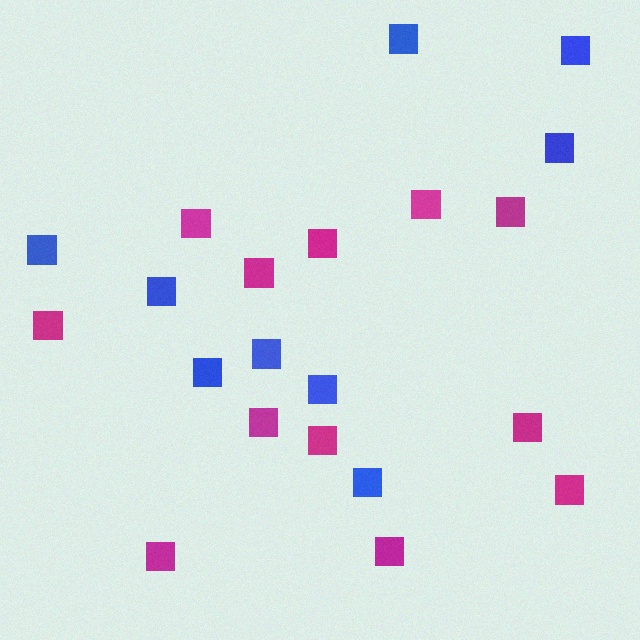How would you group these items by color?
There are 2 groups: one group of magenta squares (12) and one group of blue squares (9).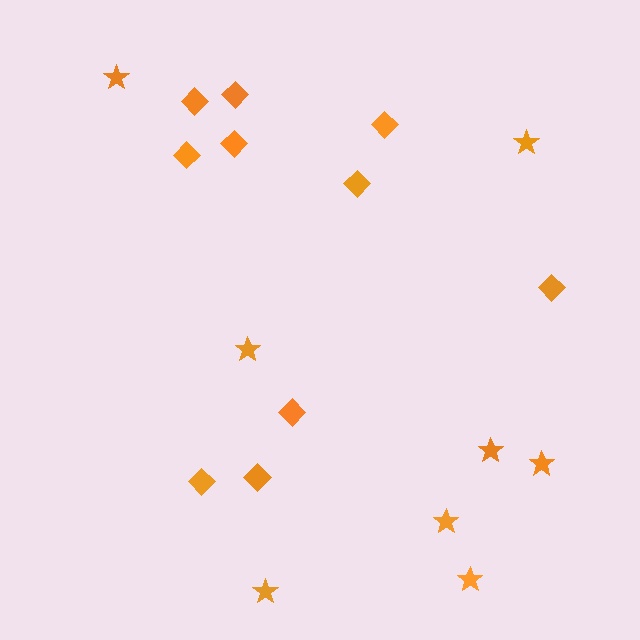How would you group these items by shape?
There are 2 groups: one group of stars (8) and one group of diamonds (10).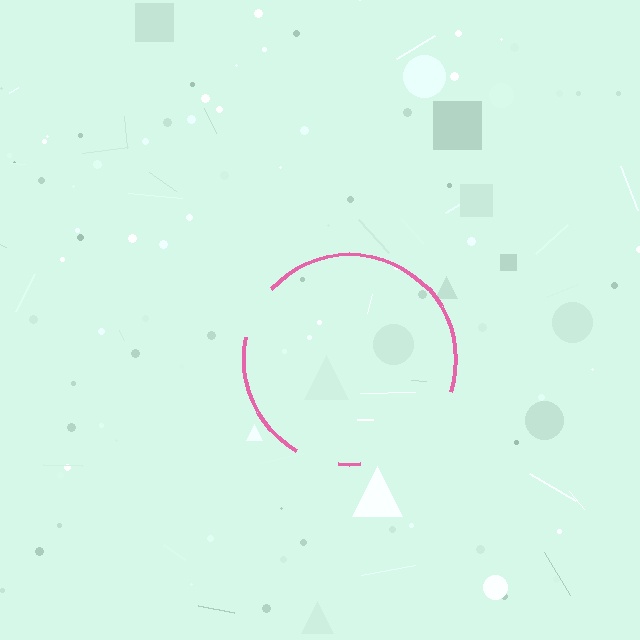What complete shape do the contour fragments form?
The contour fragments form a circle.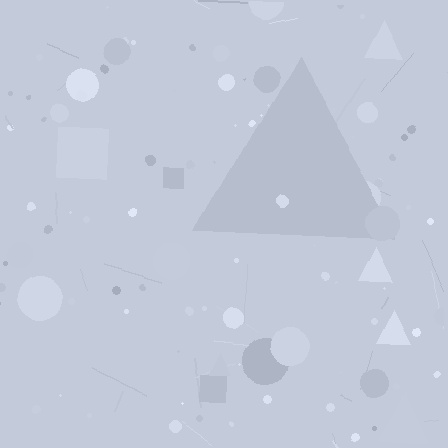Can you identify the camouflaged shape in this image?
The camouflaged shape is a triangle.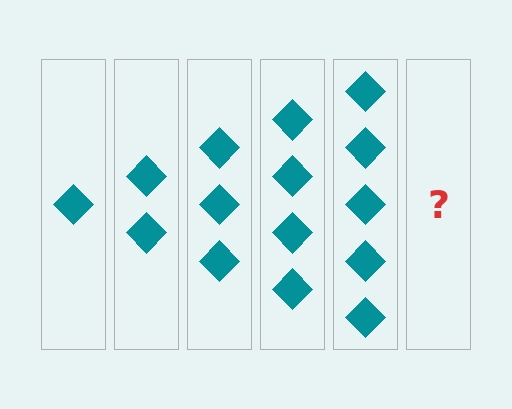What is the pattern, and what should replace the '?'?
The pattern is that each step adds one more diamond. The '?' should be 6 diamonds.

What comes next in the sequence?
The next element should be 6 diamonds.